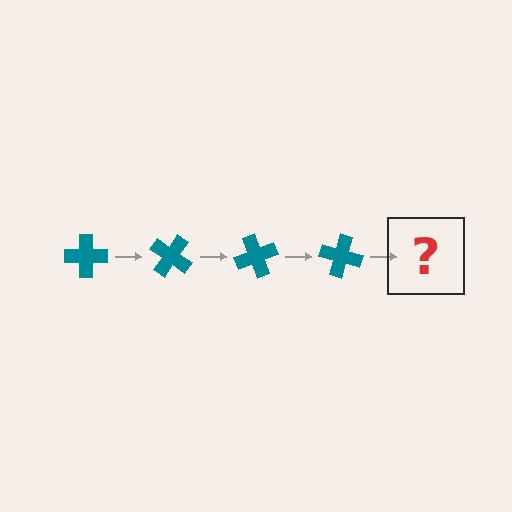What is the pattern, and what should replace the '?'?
The pattern is that the cross rotates 35 degrees each step. The '?' should be a teal cross rotated 140 degrees.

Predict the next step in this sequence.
The next step is a teal cross rotated 140 degrees.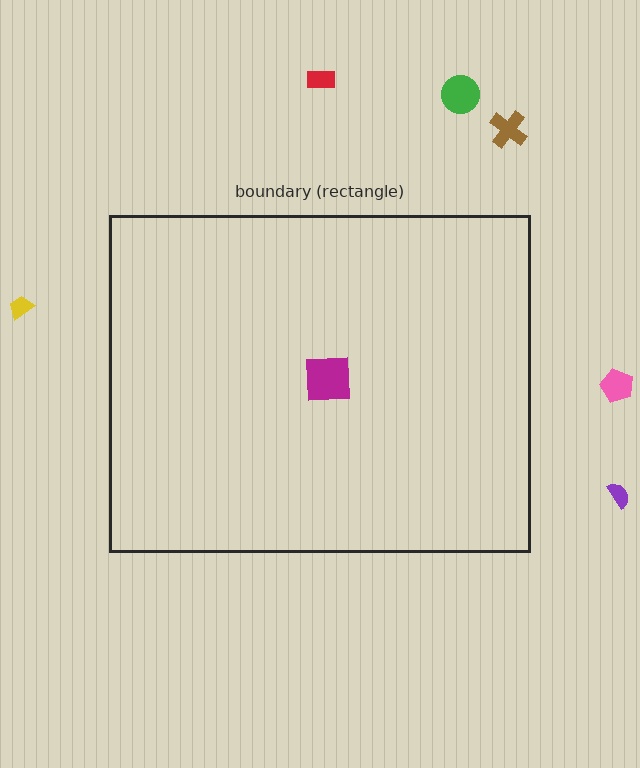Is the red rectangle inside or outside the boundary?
Outside.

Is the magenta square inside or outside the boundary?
Inside.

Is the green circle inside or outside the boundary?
Outside.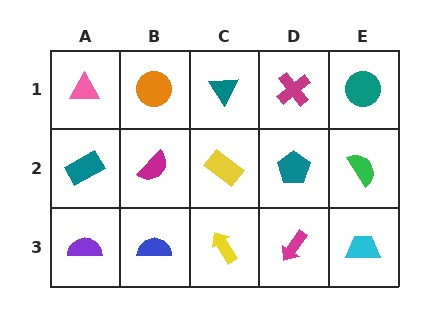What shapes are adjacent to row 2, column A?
A pink triangle (row 1, column A), a purple semicircle (row 3, column A), a magenta semicircle (row 2, column B).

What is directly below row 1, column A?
A teal rectangle.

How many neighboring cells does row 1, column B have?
3.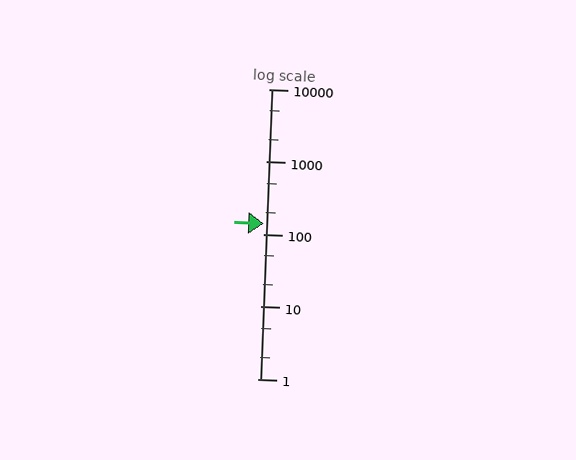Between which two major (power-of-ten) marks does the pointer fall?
The pointer is between 100 and 1000.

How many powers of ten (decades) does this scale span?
The scale spans 4 decades, from 1 to 10000.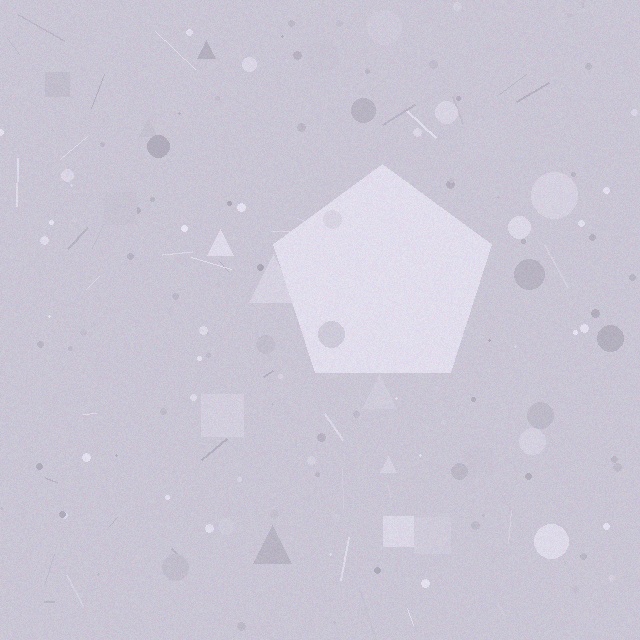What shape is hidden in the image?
A pentagon is hidden in the image.